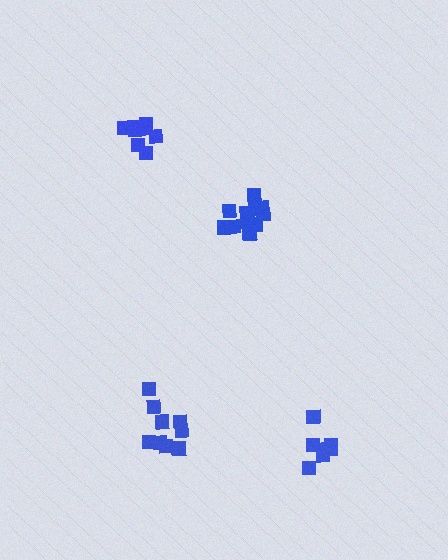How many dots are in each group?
Group 1: 9 dots, Group 2: 7 dots, Group 3: 13 dots, Group 4: 9 dots (38 total).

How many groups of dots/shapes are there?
There are 4 groups.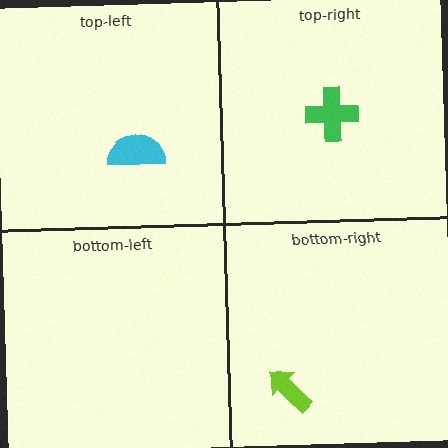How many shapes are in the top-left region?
1.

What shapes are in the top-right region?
The green cross.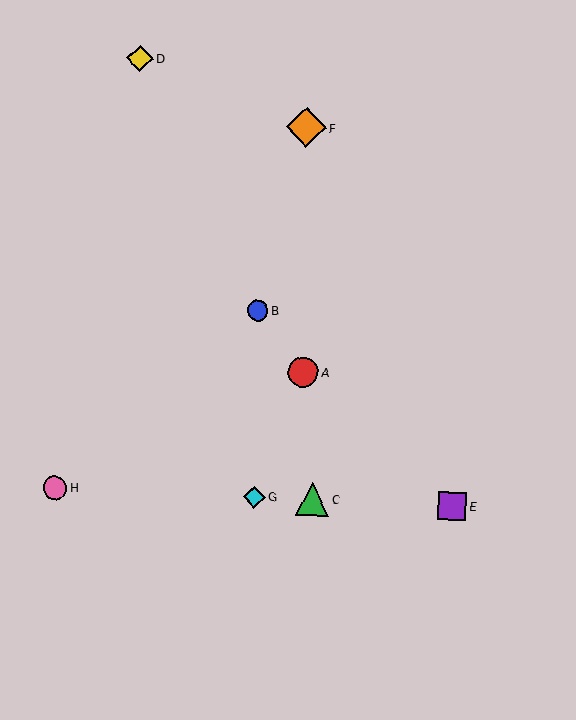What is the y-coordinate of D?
Object D is at y≈58.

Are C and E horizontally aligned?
Yes, both are at y≈500.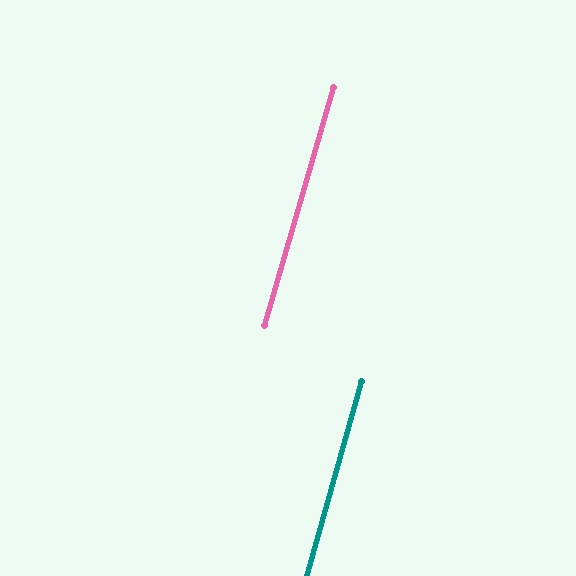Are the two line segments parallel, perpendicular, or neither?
Parallel — their directions differ by only 0.5°.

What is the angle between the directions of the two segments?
Approximately 0 degrees.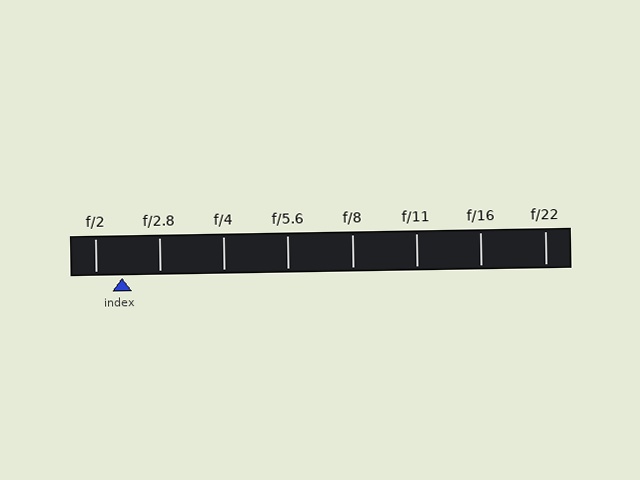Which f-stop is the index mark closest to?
The index mark is closest to f/2.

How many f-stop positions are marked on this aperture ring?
There are 8 f-stop positions marked.